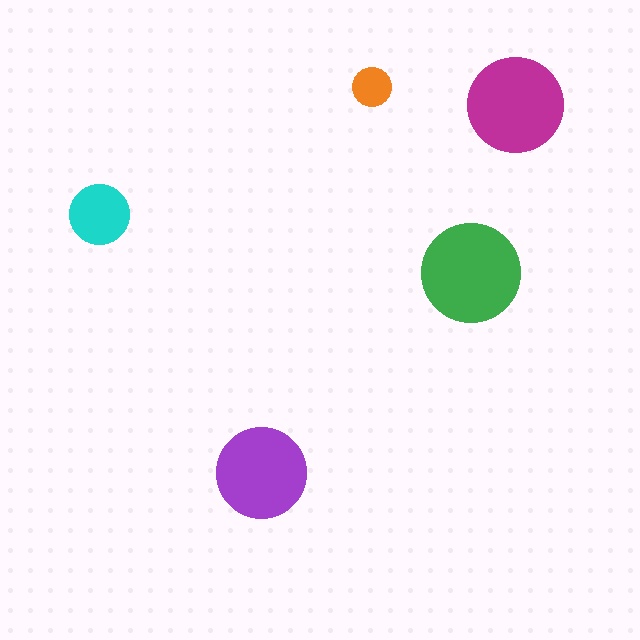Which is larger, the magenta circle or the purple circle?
The magenta one.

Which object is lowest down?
The purple circle is bottommost.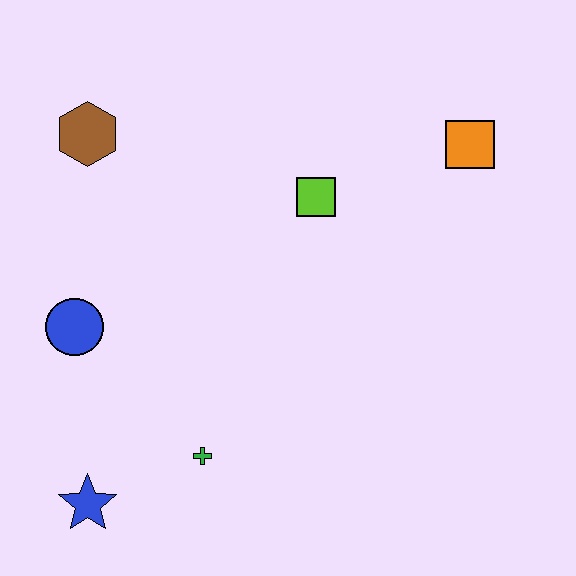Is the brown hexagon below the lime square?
No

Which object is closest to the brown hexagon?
The blue circle is closest to the brown hexagon.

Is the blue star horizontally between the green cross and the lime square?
No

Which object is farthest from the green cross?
The orange square is farthest from the green cross.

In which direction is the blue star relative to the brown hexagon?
The blue star is below the brown hexagon.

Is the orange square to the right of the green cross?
Yes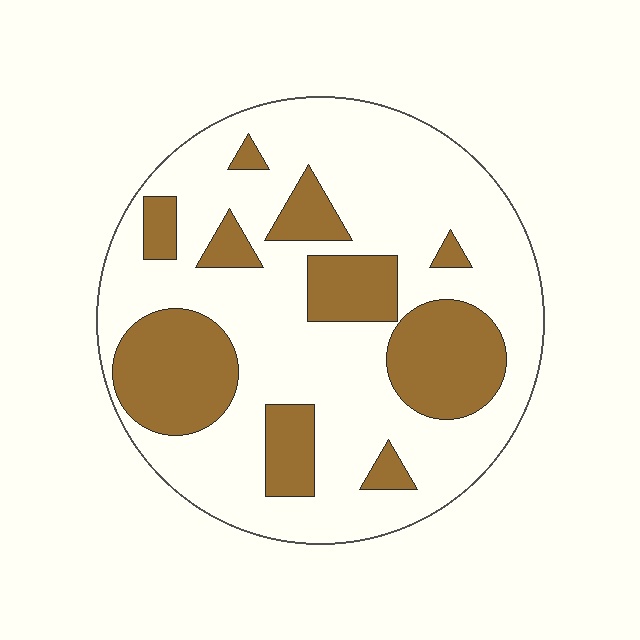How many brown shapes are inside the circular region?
10.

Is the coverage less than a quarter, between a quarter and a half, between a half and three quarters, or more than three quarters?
Between a quarter and a half.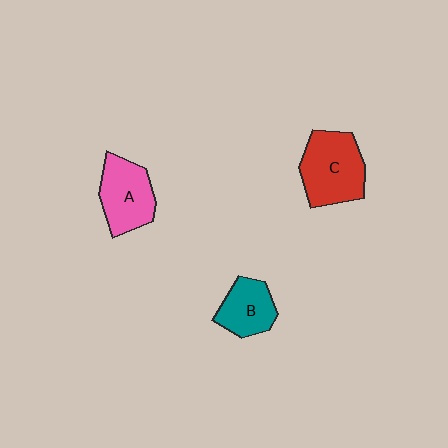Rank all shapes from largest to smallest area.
From largest to smallest: C (red), A (pink), B (teal).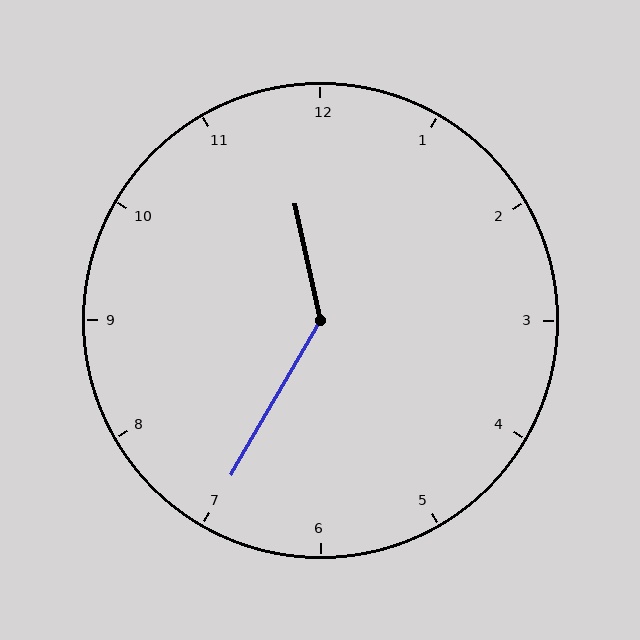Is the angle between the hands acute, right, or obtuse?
It is obtuse.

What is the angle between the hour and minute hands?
Approximately 138 degrees.